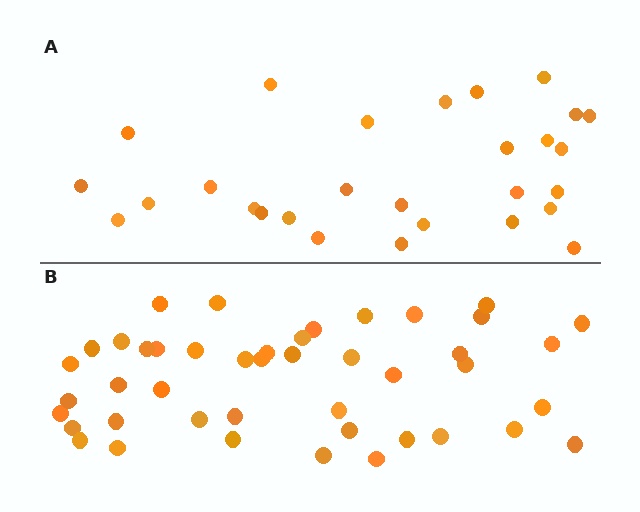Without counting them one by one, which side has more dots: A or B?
Region B (the bottom region) has more dots.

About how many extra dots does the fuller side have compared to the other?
Region B has approximately 15 more dots than region A.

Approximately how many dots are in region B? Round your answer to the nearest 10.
About 40 dots. (The exact count is 44, which rounds to 40.)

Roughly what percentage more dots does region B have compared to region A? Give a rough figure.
About 55% more.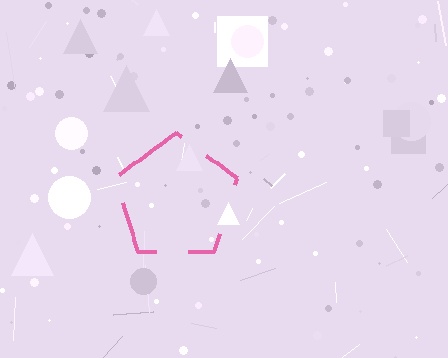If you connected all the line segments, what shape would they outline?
They would outline a pentagon.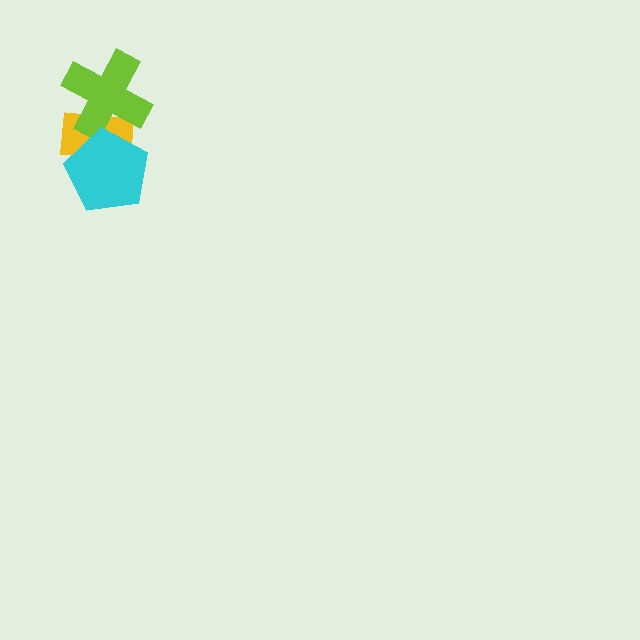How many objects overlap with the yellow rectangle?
2 objects overlap with the yellow rectangle.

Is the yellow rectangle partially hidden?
Yes, it is partially covered by another shape.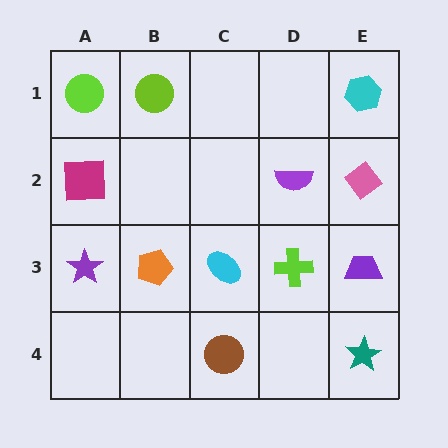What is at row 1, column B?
A lime circle.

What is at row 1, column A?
A lime circle.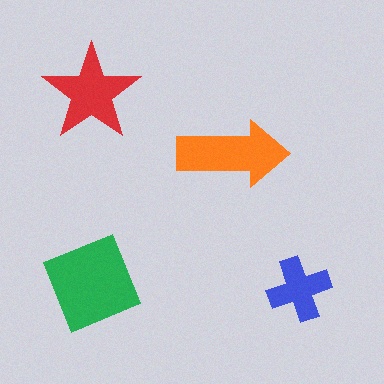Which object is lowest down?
The blue cross is bottommost.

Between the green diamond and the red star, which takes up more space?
The green diamond.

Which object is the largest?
The green diamond.